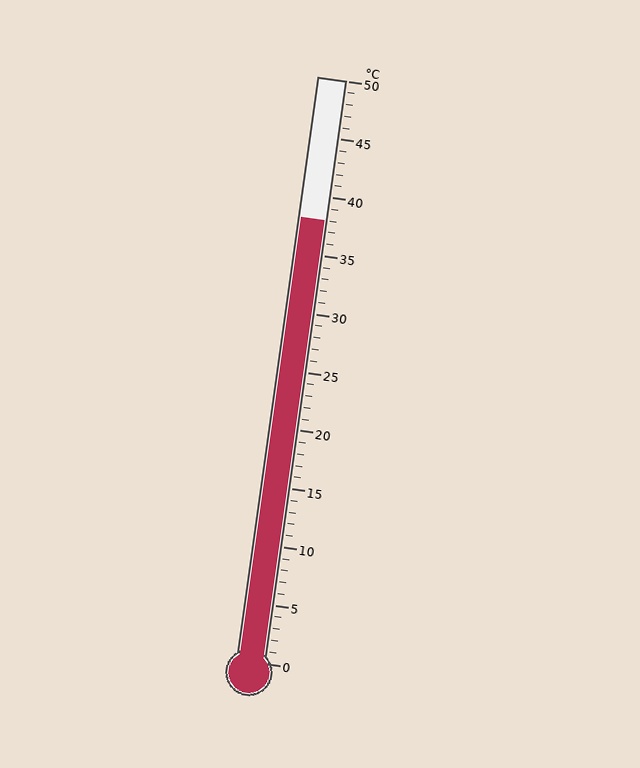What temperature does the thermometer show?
The thermometer shows approximately 38°C.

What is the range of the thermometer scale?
The thermometer scale ranges from 0°C to 50°C.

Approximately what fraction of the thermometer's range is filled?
The thermometer is filled to approximately 75% of its range.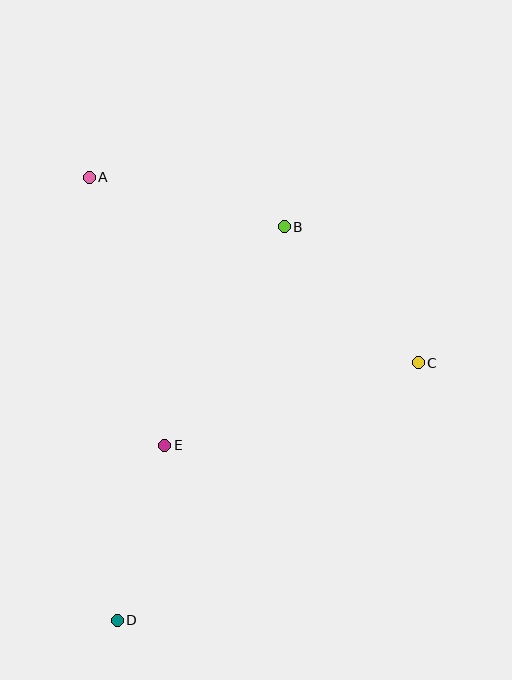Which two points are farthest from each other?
Points A and D are farthest from each other.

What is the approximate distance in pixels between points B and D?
The distance between B and D is approximately 427 pixels.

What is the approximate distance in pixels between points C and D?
The distance between C and D is approximately 396 pixels.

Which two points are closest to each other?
Points D and E are closest to each other.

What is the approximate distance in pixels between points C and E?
The distance between C and E is approximately 267 pixels.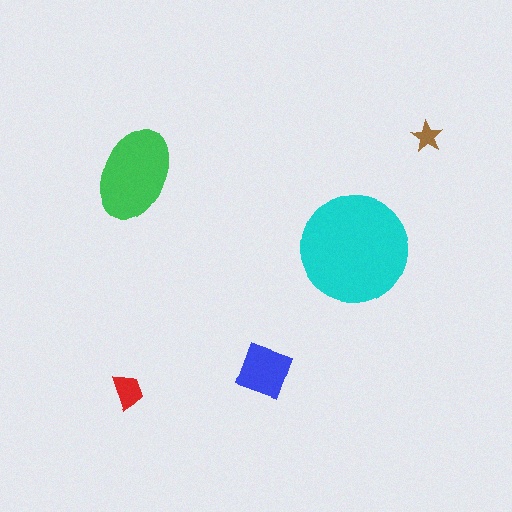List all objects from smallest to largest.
The brown star, the red trapezoid, the blue diamond, the green ellipse, the cyan circle.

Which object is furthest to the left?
The green ellipse is leftmost.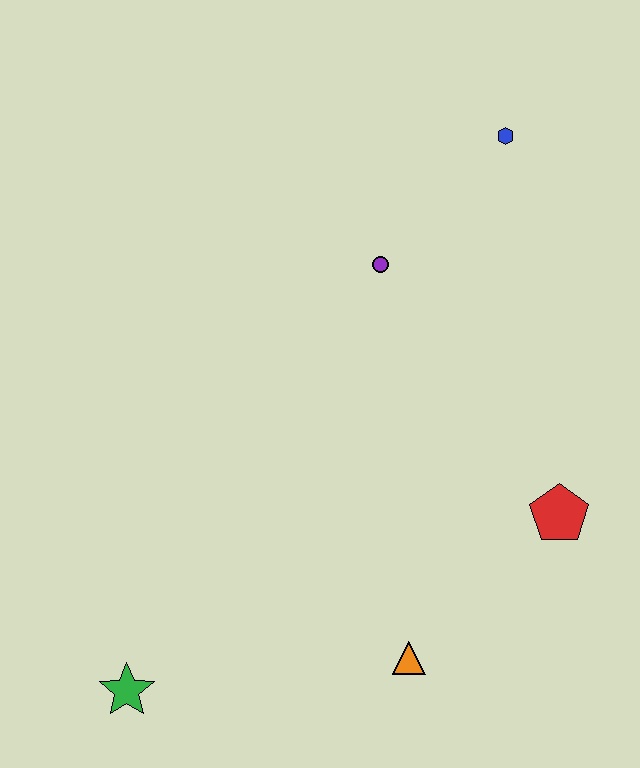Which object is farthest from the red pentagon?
The green star is farthest from the red pentagon.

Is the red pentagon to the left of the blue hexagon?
No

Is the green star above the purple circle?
No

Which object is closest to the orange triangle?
The red pentagon is closest to the orange triangle.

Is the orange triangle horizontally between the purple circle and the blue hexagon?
Yes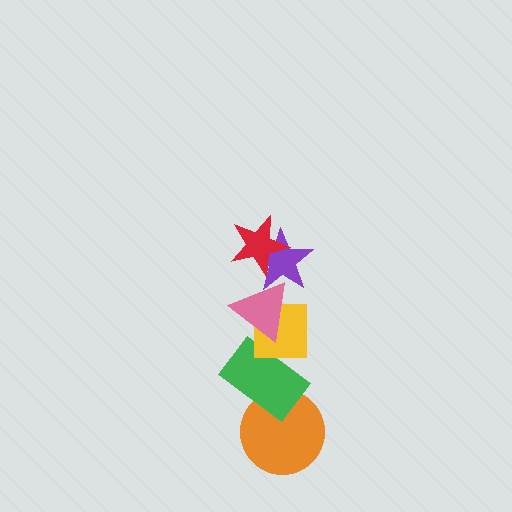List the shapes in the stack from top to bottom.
From top to bottom: the red star, the purple star, the pink triangle, the yellow square, the green rectangle, the orange circle.